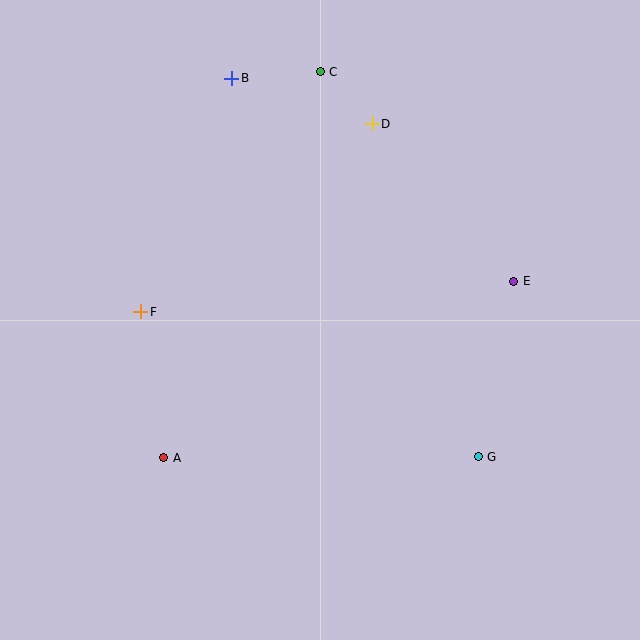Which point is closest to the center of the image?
Point F at (141, 312) is closest to the center.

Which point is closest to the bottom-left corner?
Point A is closest to the bottom-left corner.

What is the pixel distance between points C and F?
The distance between C and F is 300 pixels.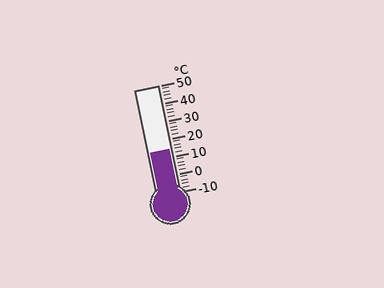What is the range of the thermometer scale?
The thermometer scale ranges from -10°C to 50°C.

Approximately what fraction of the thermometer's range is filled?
The thermometer is filled to approximately 40% of its range.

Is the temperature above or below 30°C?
The temperature is below 30°C.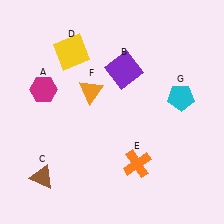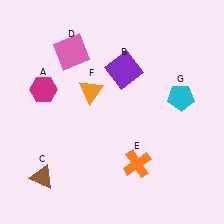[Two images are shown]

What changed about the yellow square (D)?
In Image 1, D is yellow. In Image 2, it changed to pink.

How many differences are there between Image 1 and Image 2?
There is 1 difference between the two images.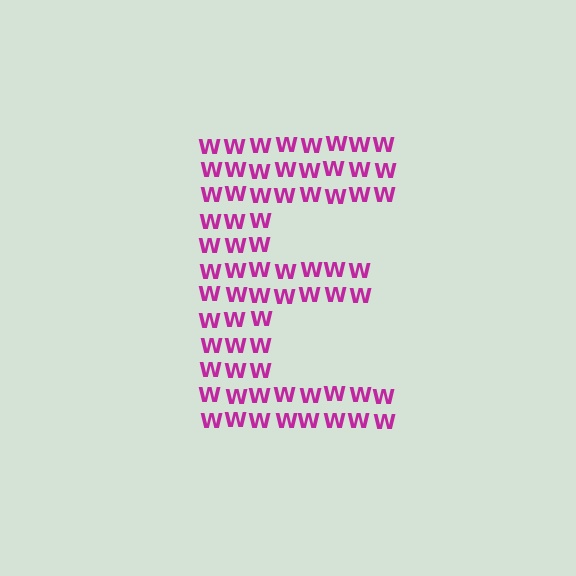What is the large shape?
The large shape is the letter E.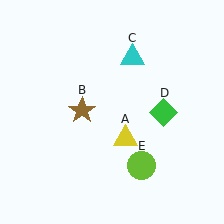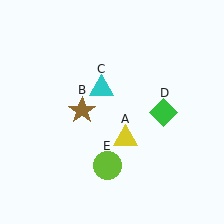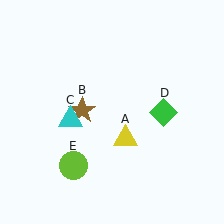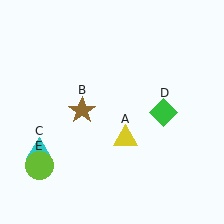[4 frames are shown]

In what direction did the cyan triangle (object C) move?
The cyan triangle (object C) moved down and to the left.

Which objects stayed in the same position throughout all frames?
Yellow triangle (object A) and brown star (object B) and green diamond (object D) remained stationary.